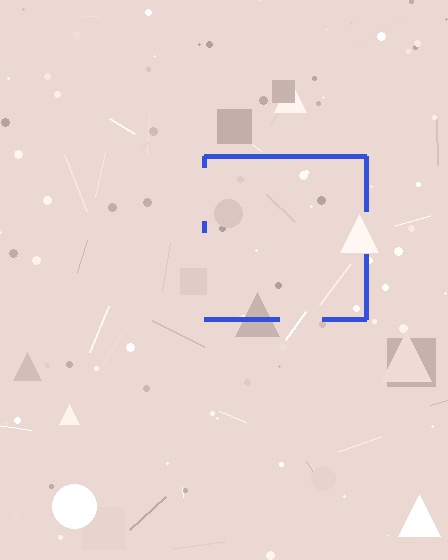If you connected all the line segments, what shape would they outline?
They would outline a square.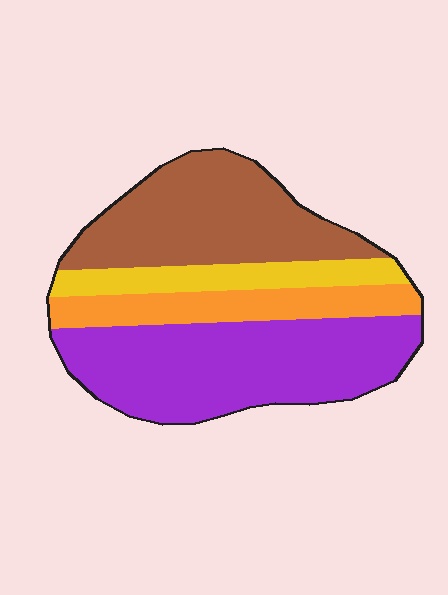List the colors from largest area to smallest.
From largest to smallest: purple, brown, orange, yellow.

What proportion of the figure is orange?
Orange takes up about one sixth (1/6) of the figure.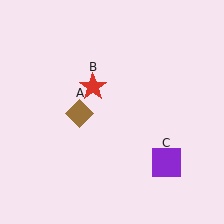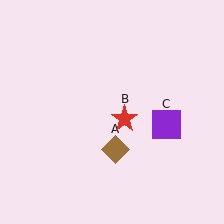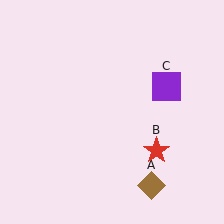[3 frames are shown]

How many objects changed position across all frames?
3 objects changed position: brown diamond (object A), red star (object B), purple square (object C).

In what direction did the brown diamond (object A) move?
The brown diamond (object A) moved down and to the right.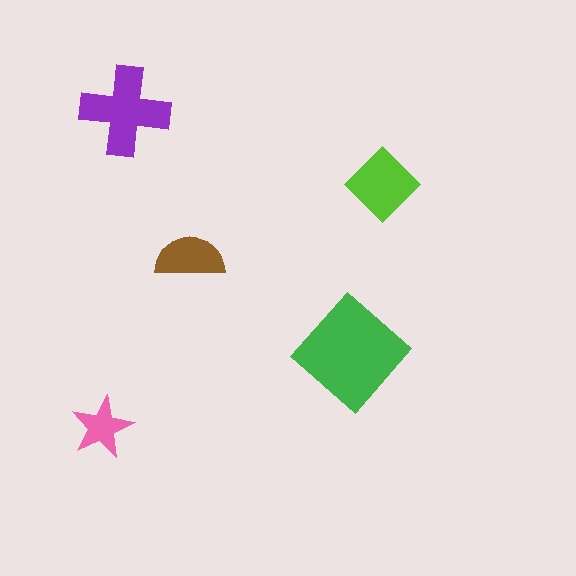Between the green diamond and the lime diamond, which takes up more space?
The green diamond.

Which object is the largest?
The green diamond.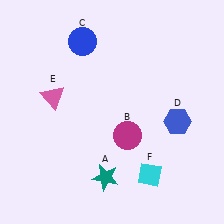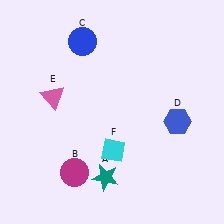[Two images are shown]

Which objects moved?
The objects that moved are: the magenta circle (B), the cyan diamond (F).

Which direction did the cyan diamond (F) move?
The cyan diamond (F) moved left.